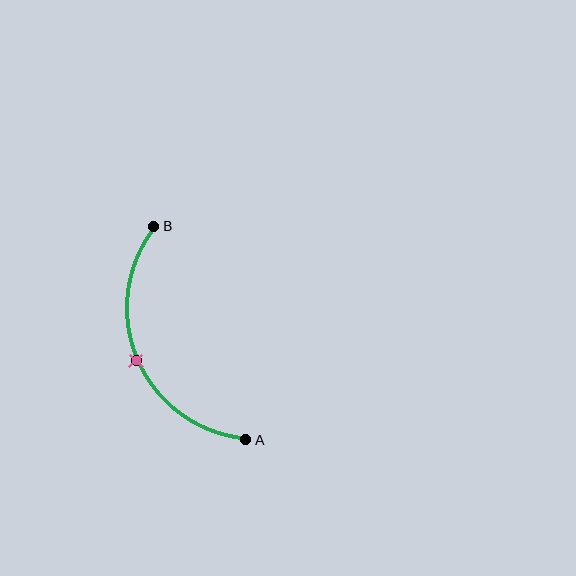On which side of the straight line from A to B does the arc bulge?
The arc bulges to the left of the straight line connecting A and B.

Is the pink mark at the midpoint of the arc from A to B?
Yes. The pink mark lies on the arc at equal arc-length from both A and B — it is the arc midpoint.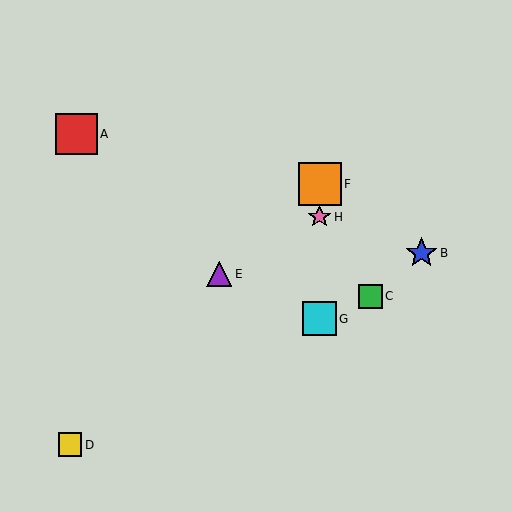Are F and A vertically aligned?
No, F is at x≈320 and A is at x≈76.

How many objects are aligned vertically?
3 objects (F, G, H) are aligned vertically.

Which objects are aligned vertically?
Objects F, G, H are aligned vertically.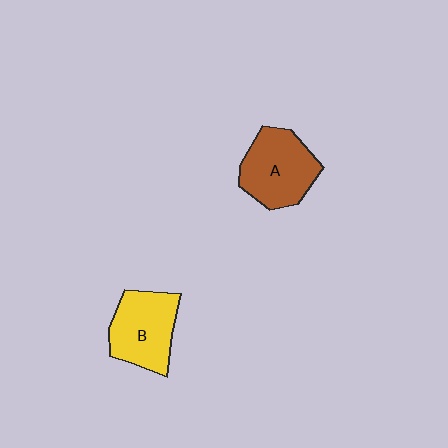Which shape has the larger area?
Shape A (brown).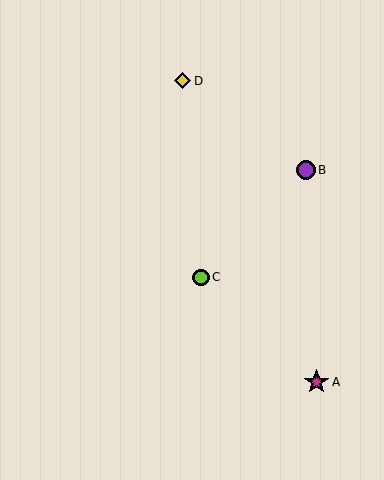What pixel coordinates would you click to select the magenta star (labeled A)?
Click at (316, 382) to select the magenta star A.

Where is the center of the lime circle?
The center of the lime circle is at (201, 277).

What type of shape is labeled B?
Shape B is a purple circle.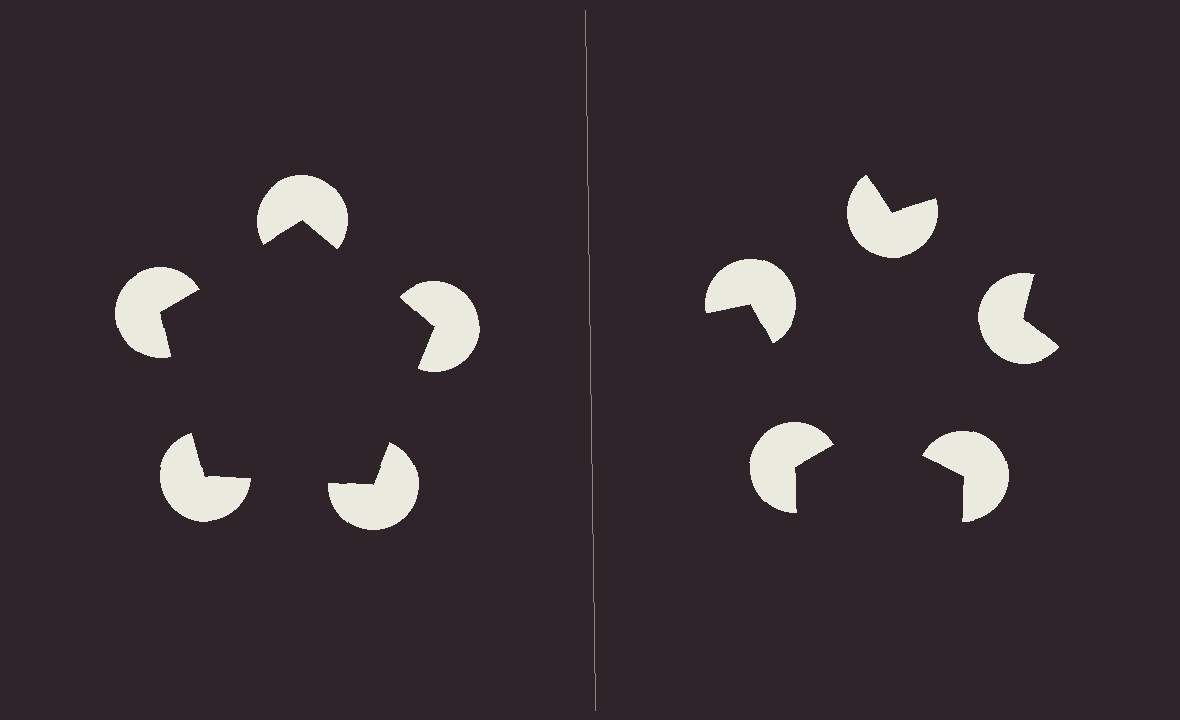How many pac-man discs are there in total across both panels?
10 — 5 on each side.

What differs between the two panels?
The pac-man discs are positioned identically on both sides; only the wedge orientations differ. On the left they align to a pentagon; on the right they are misaligned.